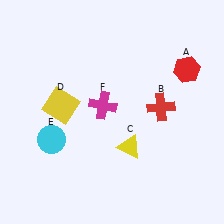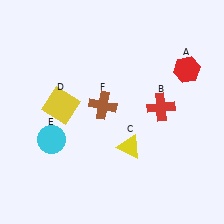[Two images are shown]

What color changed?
The cross (F) changed from magenta in Image 1 to brown in Image 2.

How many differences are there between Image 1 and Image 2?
There is 1 difference between the two images.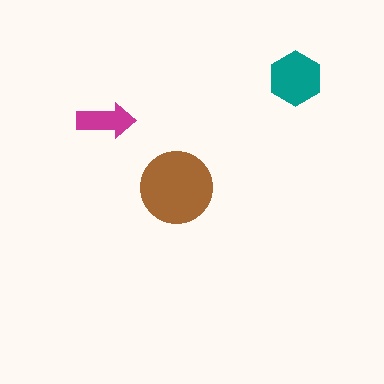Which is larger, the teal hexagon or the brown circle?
The brown circle.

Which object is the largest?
The brown circle.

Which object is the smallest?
The magenta arrow.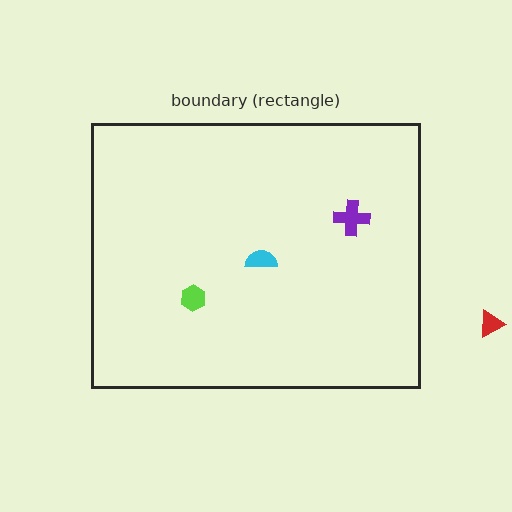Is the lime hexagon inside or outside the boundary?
Inside.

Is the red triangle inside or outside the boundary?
Outside.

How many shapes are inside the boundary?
3 inside, 1 outside.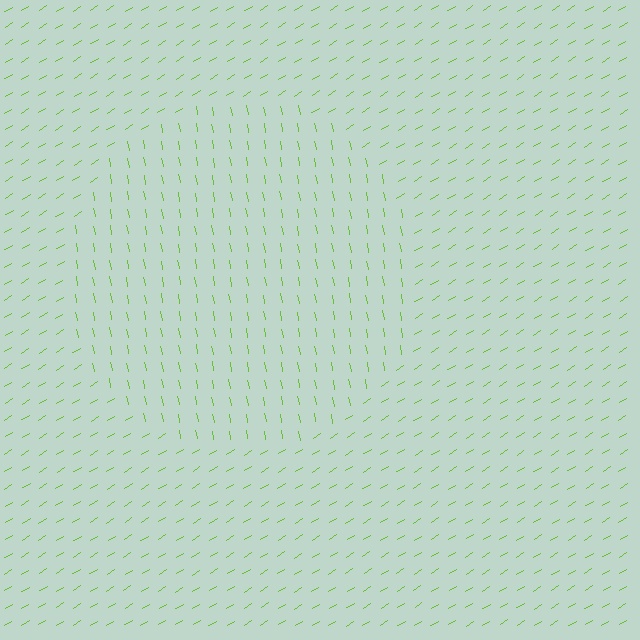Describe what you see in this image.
The image is filled with small lime line segments. A circle region in the image has lines oriented differently from the surrounding lines, creating a visible texture boundary.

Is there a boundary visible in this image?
Yes, there is a texture boundary formed by a change in line orientation.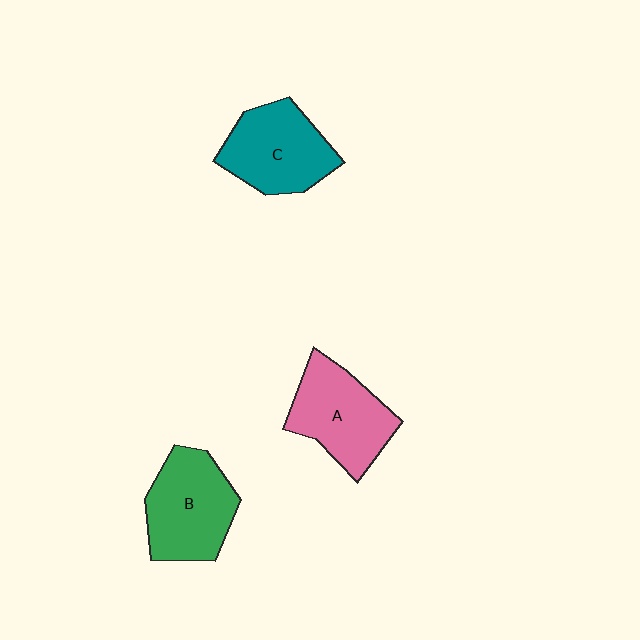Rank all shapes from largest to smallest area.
From largest to smallest: B (green), A (pink), C (teal).